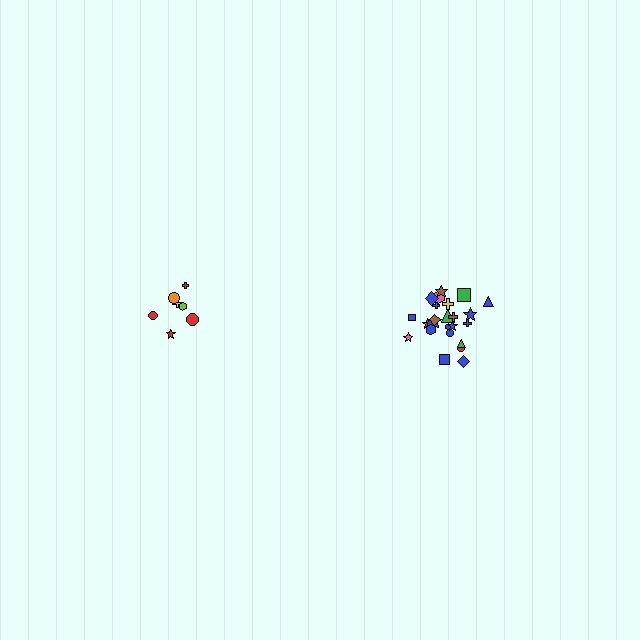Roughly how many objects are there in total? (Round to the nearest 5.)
Roughly 30 objects in total.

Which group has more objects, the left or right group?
The right group.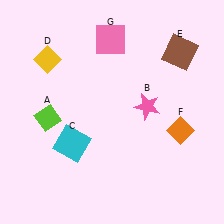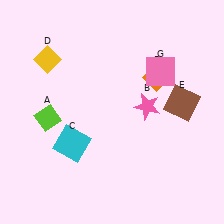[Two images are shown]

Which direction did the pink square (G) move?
The pink square (G) moved right.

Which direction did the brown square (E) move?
The brown square (E) moved down.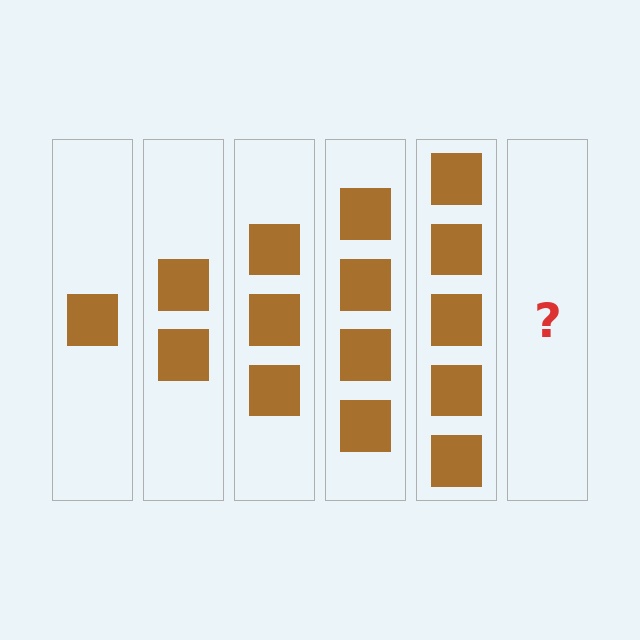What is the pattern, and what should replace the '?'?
The pattern is that each step adds one more square. The '?' should be 6 squares.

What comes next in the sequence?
The next element should be 6 squares.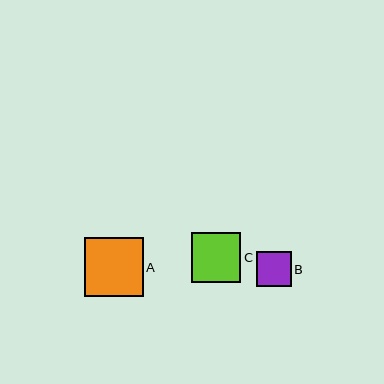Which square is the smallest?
Square B is the smallest with a size of approximately 35 pixels.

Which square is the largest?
Square A is the largest with a size of approximately 59 pixels.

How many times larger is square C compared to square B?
Square C is approximately 1.4 times the size of square B.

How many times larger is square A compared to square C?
Square A is approximately 1.2 times the size of square C.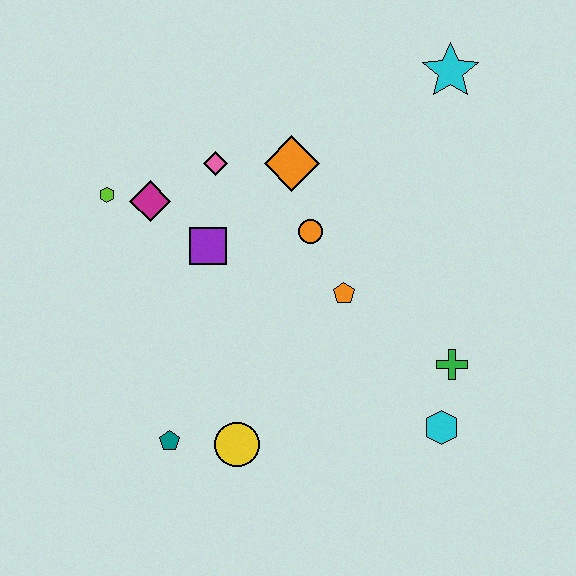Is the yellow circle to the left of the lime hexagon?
No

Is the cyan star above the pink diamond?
Yes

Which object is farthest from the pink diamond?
The cyan hexagon is farthest from the pink diamond.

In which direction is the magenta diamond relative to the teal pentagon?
The magenta diamond is above the teal pentagon.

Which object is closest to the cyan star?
The orange diamond is closest to the cyan star.